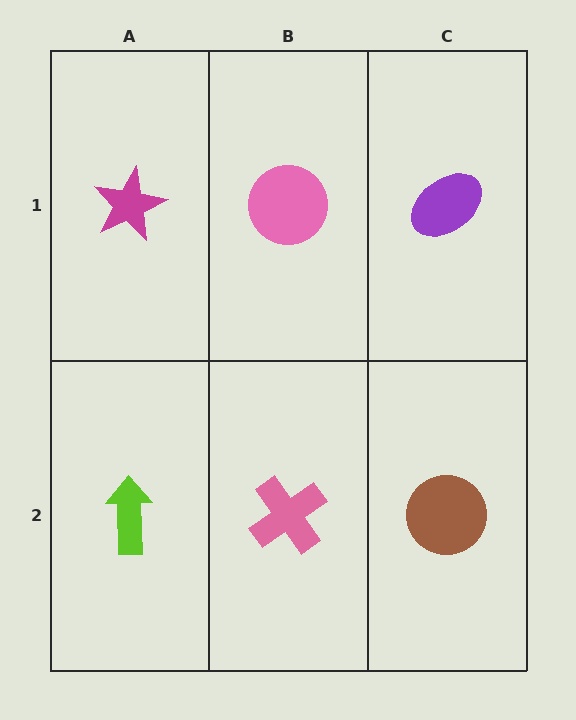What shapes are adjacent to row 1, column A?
A lime arrow (row 2, column A), a pink circle (row 1, column B).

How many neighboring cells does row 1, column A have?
2.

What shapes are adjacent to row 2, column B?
A pink circle (row 1, column B), a lime arrow (row 2, column A), a brown circle (row 2, column C).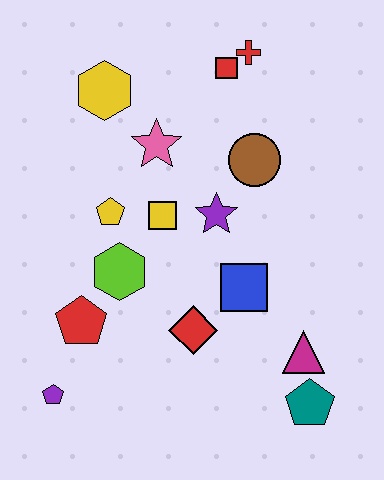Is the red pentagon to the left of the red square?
Yes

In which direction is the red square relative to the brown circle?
The red square is above the brown circle.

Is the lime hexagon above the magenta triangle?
Yes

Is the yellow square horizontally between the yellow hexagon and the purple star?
Yes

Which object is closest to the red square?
The red cross is closest to the red square.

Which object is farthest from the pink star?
The teal pentagon is farthest from the pink star.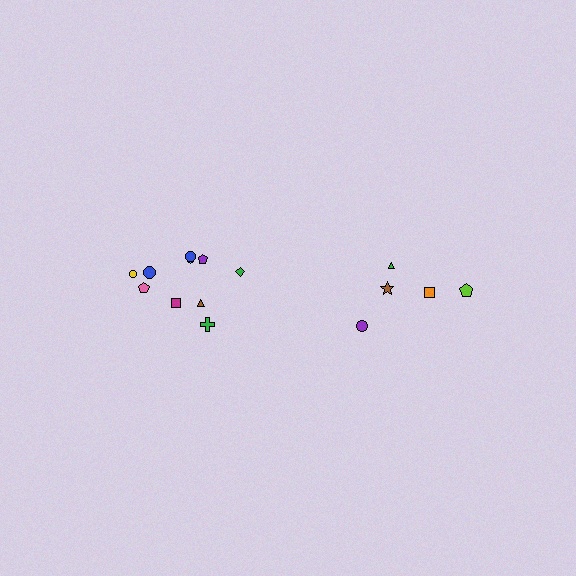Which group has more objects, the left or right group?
The left group.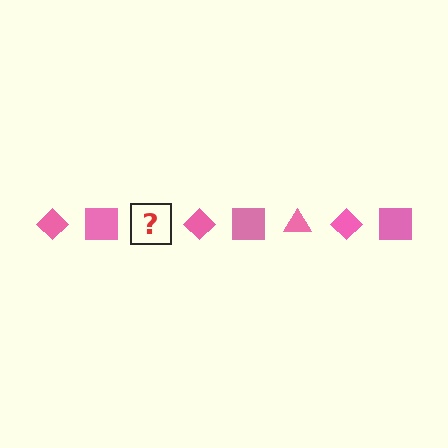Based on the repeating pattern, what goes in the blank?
The blank should be a pink triangle.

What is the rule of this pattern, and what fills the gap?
The rule is that the pattern cycles through diamond, square, triangle shapes in pink. The gap should be filled with a pink triangle.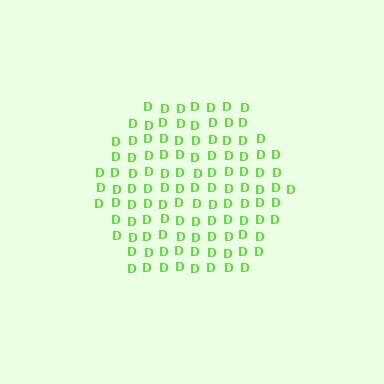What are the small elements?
The small elements are letter D's.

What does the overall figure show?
The overall figure shows a hexagon.